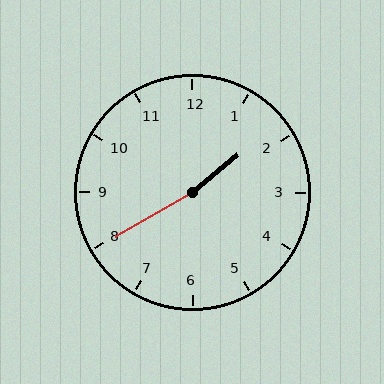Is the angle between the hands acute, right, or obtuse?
It is obtuse.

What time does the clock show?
1:40.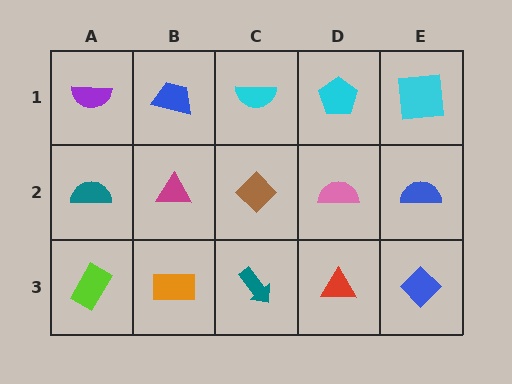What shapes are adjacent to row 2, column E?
A cyan square (row 1, column E), a blue diamond (row 3, column E), a pink semicircle (row 2, column D).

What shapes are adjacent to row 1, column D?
A pink semicircle (row 2, column D), a cyan semicircle (row 1, column C), a cyan square (row 1, column E).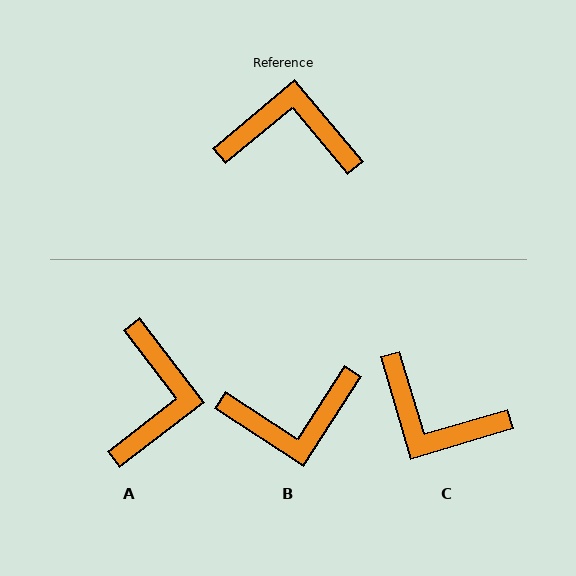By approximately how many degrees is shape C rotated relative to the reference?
Approximately 157 degrees counter-clockwise.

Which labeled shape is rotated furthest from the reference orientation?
B, about 163 degrees away.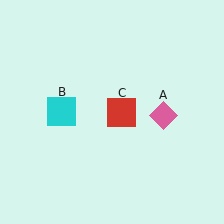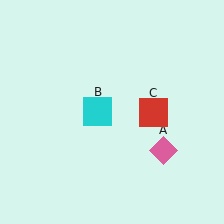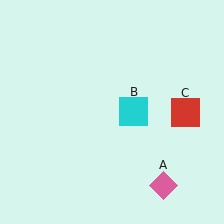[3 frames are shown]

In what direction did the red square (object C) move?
The red square (object C) moved right.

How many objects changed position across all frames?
3 objects changed position: pink diamond (object A), cyan square (object B), red square (object C).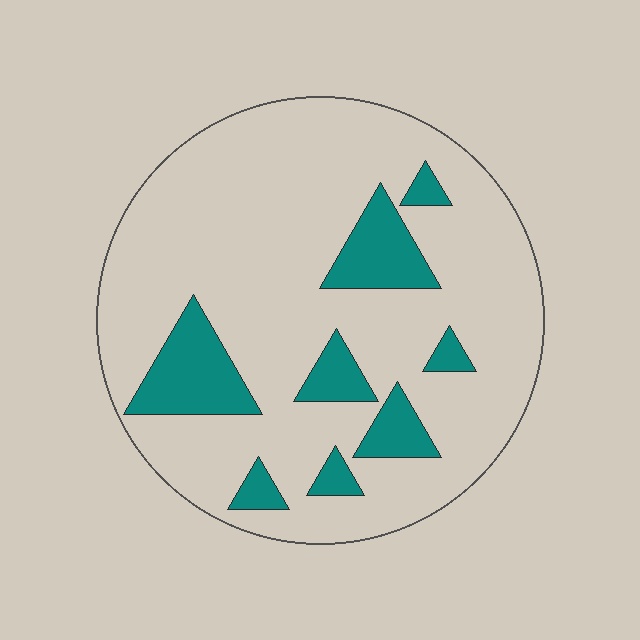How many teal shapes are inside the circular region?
8.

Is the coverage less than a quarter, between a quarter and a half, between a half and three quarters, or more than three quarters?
Less than a quarter.